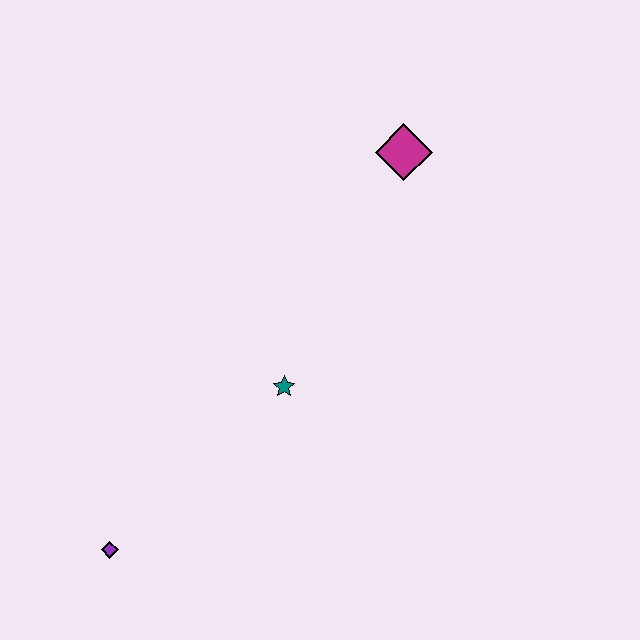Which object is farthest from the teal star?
The magenta diamond is farthest from the teal star.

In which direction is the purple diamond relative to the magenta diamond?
The purple diamond is below the magenta diamond.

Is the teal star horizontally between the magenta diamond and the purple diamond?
Yes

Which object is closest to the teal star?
The purple diamond is closest to the teal star.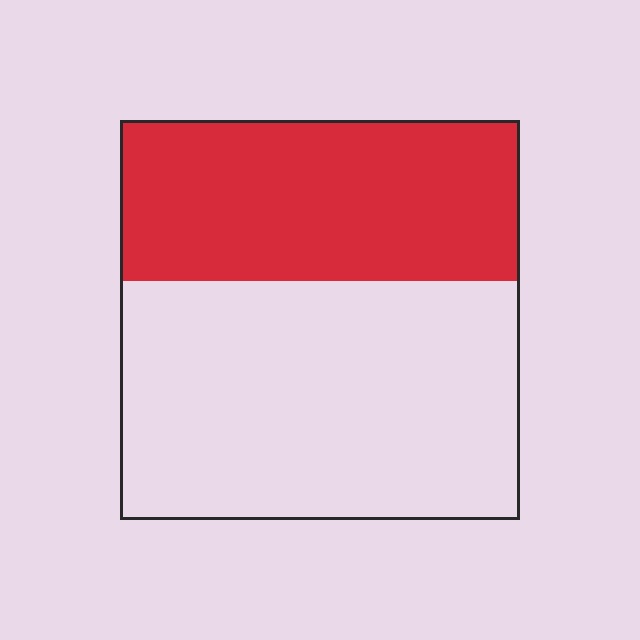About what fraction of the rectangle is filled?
About two fifths (2/5).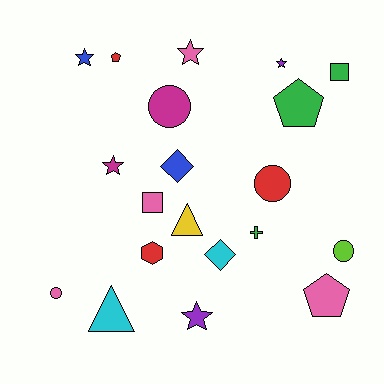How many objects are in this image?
There are 20 objects.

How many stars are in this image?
There are 5 stars.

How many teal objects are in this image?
There are no teal objects.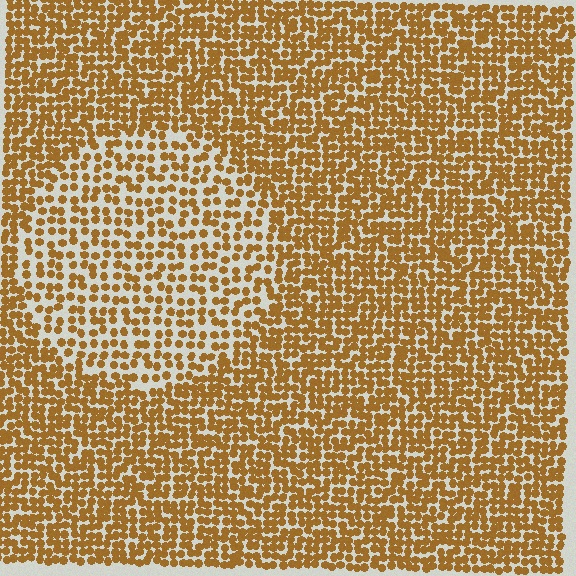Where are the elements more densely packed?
The elements are more densely packed outside the circle boundary.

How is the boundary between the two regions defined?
The boundary is defined by a change in element density (approximately 1.7x ratio). All elements are the same color, size, and shape.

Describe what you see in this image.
The image contains small brown elements arranged at two different densities. A circle-shaped region is visible where the elements are less densely packed than the surrounding area.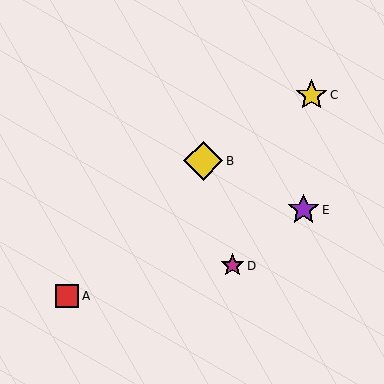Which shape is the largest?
The yellow diamond (labeled B) is the largest.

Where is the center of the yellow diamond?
The center of the yellow diamond is at (203, 161).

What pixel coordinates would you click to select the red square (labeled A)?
Click at (67, 296) to select the red square A.